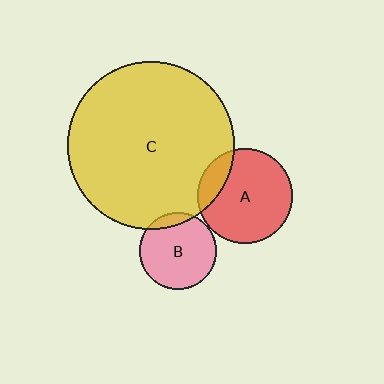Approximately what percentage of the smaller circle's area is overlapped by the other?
Approximately 15%.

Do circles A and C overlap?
Yes.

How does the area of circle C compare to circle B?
Approximately 4.7 times.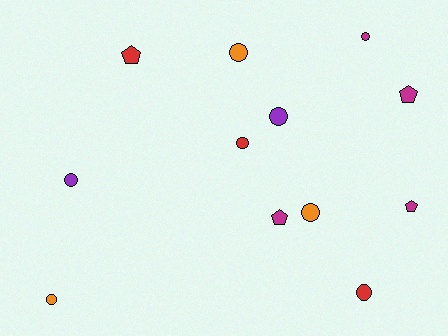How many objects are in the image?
There are 12 objects.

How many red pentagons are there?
There is 1 red pentagon.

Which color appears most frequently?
Magenta, with 4 objects.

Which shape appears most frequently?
Circle, with 8 objects.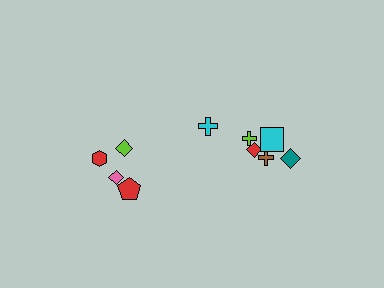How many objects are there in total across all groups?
There are 10 objects.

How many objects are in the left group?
There are 4 objects.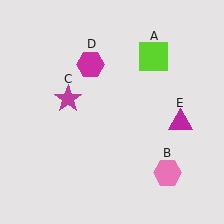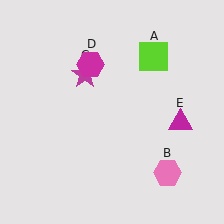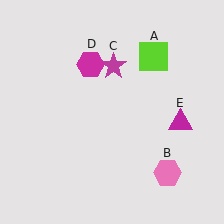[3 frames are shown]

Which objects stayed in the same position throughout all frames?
Lime square (object A) and pink hexagon (object B) and magenta hexagon (object D) and magenta triangle (object E) remained stationary.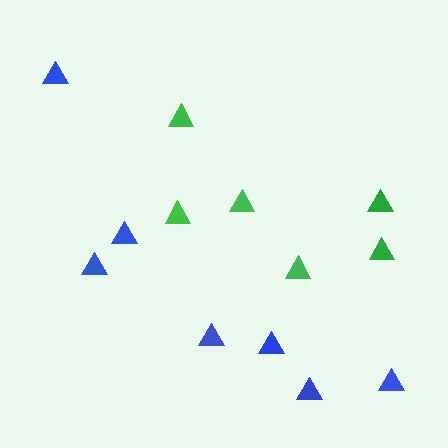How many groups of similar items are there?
There are 2 groups: one group of green triangles (6) and one group of blue triangles (7).